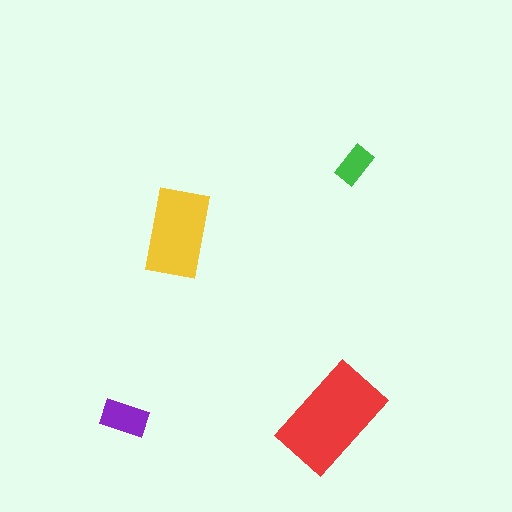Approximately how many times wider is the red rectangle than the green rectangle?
About 3 times wider.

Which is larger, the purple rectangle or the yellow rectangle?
The yellow one.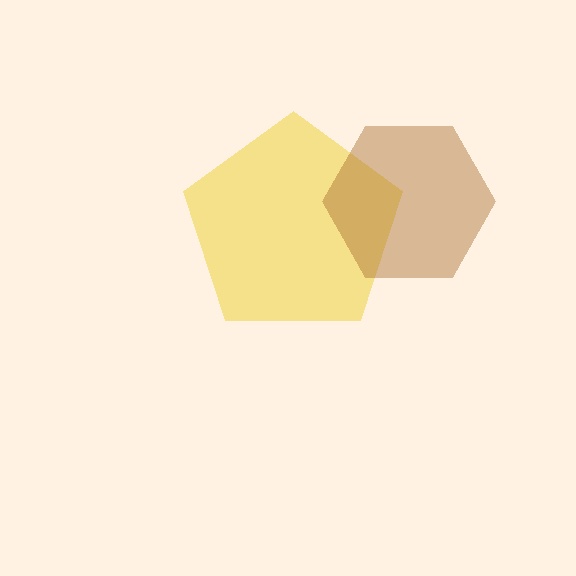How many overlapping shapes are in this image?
There are 2 overlapping shapes in the image.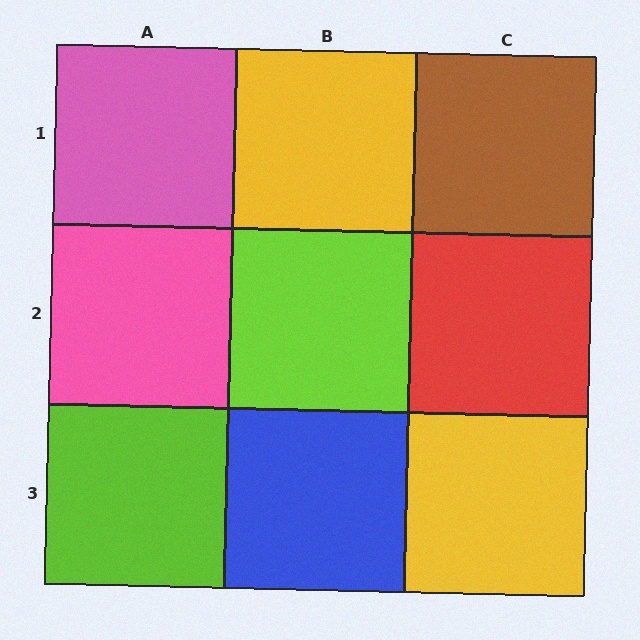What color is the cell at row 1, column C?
Brown.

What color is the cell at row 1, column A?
Pink.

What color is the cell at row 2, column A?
Pink.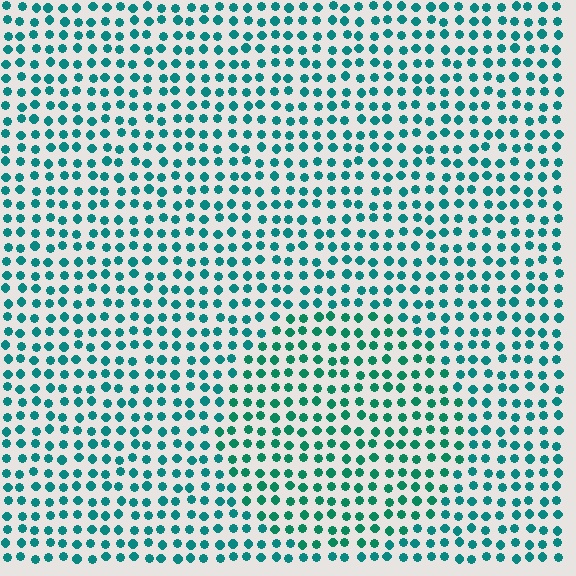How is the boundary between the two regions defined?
The boundary is defined purely by a slight shift in hue (about 17 degrees). Spacing, size, and orientation are identical on both sides.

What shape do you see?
I see a circle.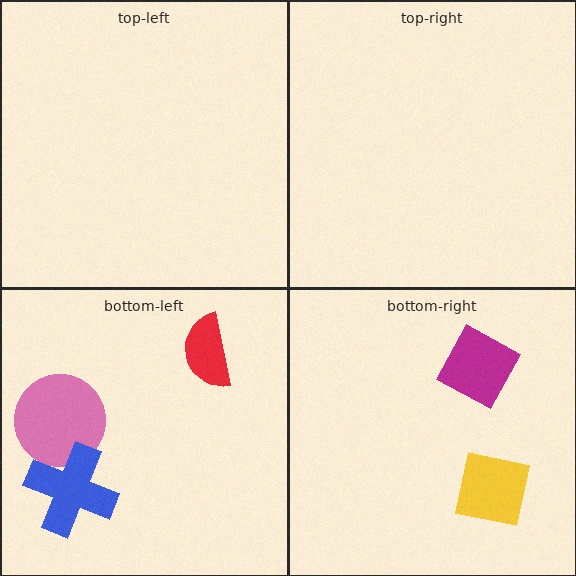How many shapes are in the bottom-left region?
3.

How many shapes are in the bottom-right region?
2.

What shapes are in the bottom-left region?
The red semicircle, the pink circle, the blue cross.